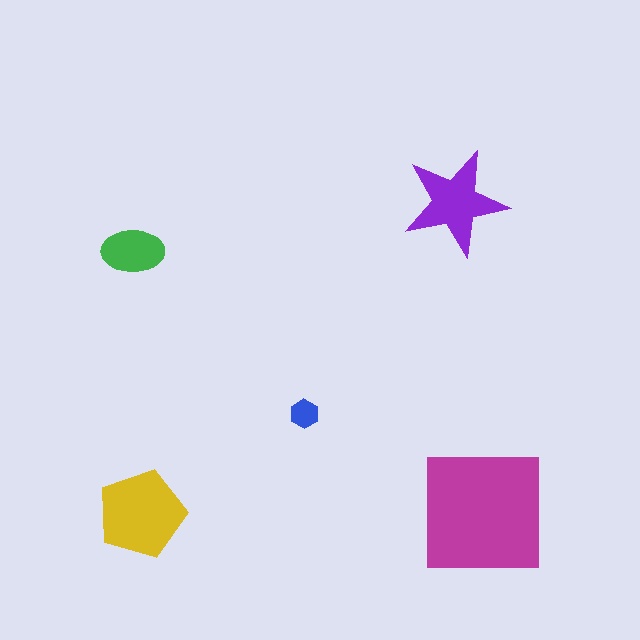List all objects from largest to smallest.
The magenta square, the yellow pentagon, the purple star, the green ellipse, the blue hexagon.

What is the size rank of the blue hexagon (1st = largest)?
5th.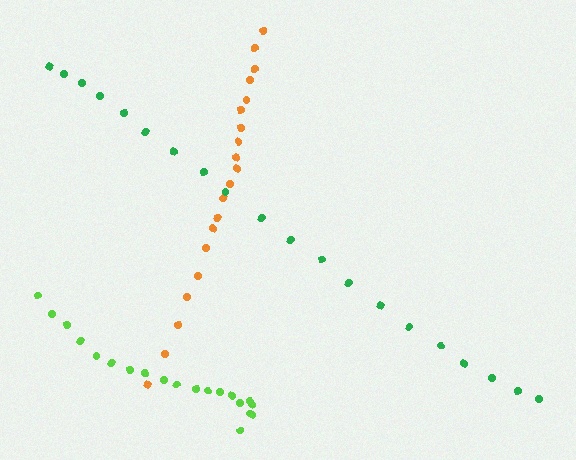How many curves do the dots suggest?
There are 3 distinct paths.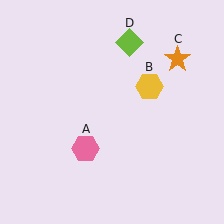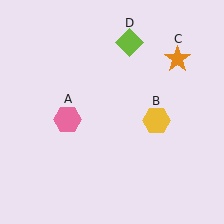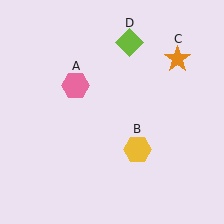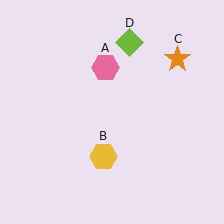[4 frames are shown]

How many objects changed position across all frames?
2 objects changed position: pink hexagon (object A), yellow hexagon (object B).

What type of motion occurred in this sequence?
The pink hexagon (object A), yellow hexagon (object B) rotated clockwise around the center of the scene.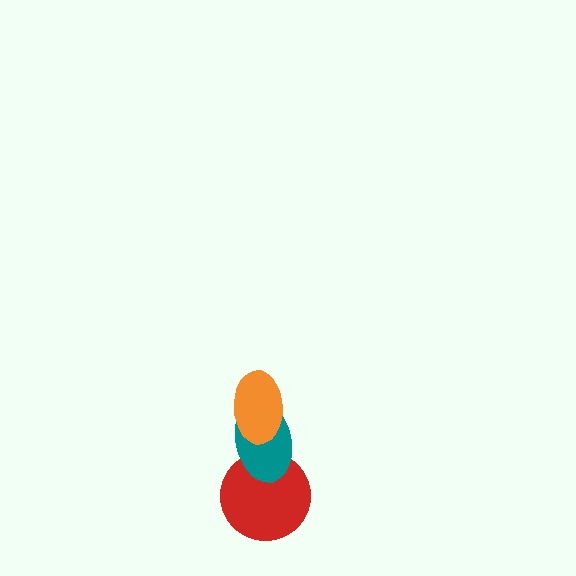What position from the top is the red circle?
The red circle is 3rd from the top.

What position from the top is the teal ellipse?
The teal ellipse is 2nd from the top.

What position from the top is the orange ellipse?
The orange ellipse is 1st from the top.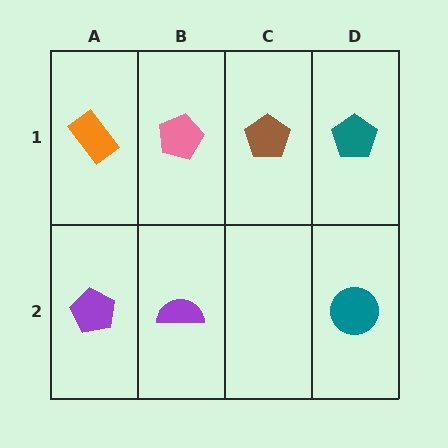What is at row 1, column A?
An orange rectangle.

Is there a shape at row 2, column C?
No, that cell is empty.